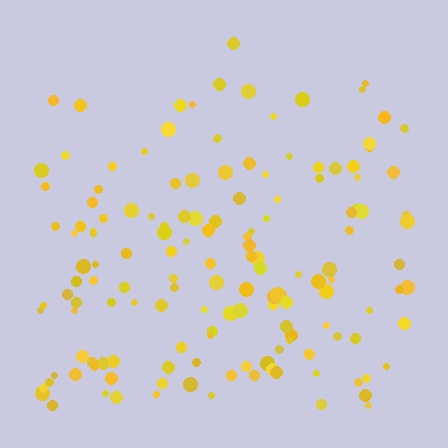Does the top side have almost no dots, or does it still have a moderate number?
Still a moderate number, just noticeably fewer than the bottom.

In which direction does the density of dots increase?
From top to bottom, with the bottom side densest.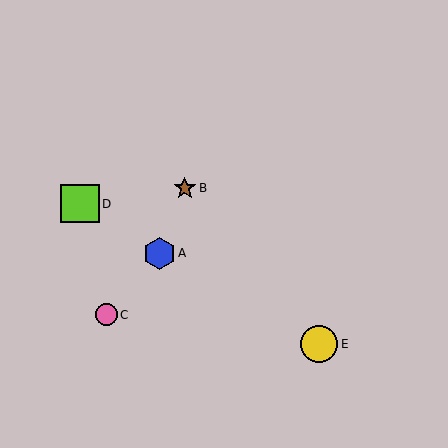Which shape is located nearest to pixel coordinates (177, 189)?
The brown star (labeled B) at (185, 188) is nearest to that location.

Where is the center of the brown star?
The center of the brown star is at (185, 188).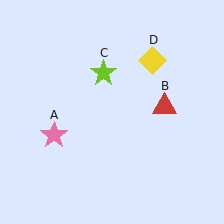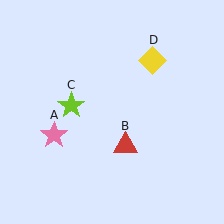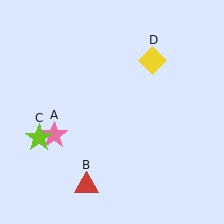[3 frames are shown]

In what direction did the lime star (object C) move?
The lime star (object C) moved down and to the left.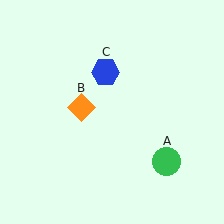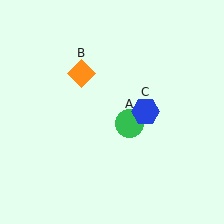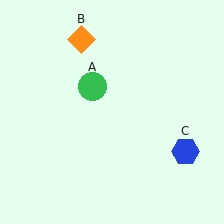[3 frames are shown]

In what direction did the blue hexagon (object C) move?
The blue hexagon (object C) moved down and to the right.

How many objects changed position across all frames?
3 objects changed position: green circle (object A), orange diamond (object B), blue hexagon (object C).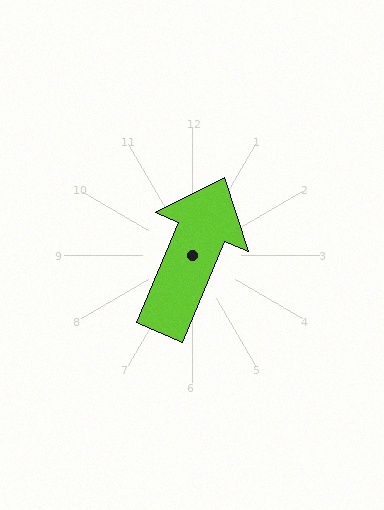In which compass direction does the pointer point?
Northeast.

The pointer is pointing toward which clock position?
Roughly 1 o'clock.